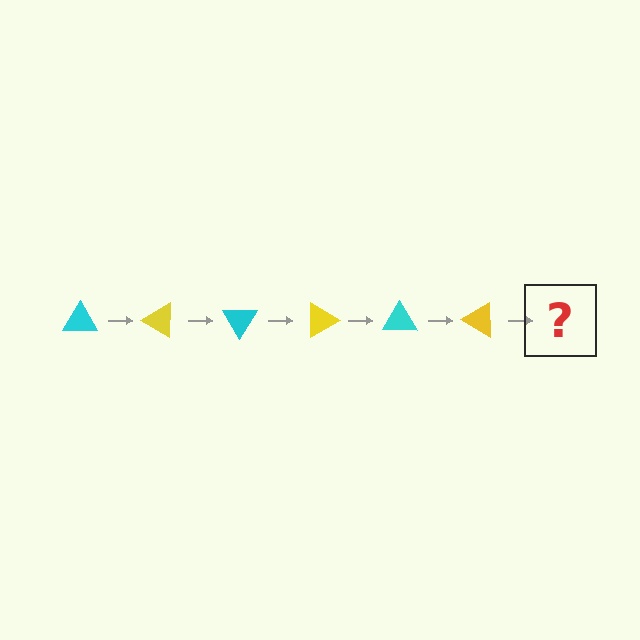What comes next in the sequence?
The next element should be a cyan triangle, rotated 180 degrees from the start.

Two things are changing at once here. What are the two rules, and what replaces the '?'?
The two rules are that it rotates 30 degrees each step and the color cycles through cyan and yellow. The '?' should be a cyan triangle, rotated 180 degrees from the start.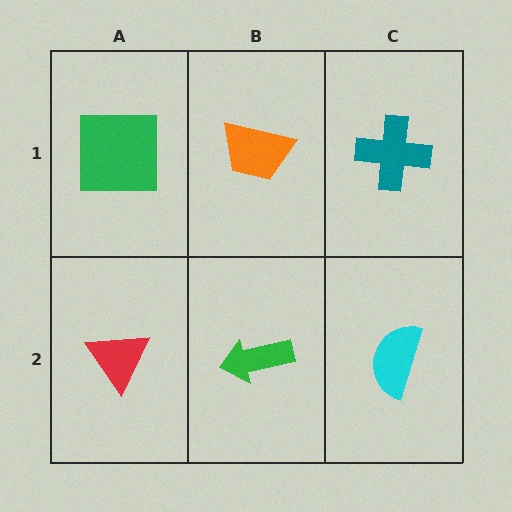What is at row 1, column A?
A green square.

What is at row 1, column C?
A teal cross.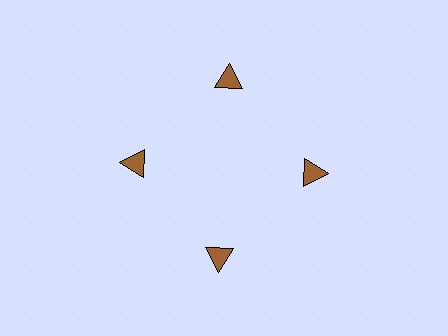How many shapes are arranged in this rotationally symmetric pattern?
There are 4 shapes, arranged in 4 groups of 1.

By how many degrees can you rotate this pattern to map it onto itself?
The pattern maps onto itself every 90 degrees of rotation.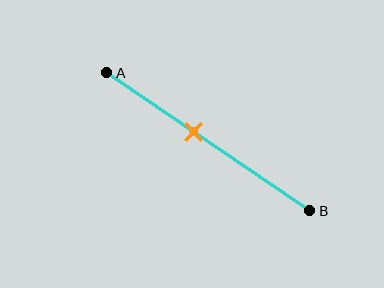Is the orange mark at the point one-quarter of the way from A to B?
No, the mark is at about 45% from A, not at the 25% one-quarter point.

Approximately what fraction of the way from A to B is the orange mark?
The orange mark is approximately 45% of the way from A to B.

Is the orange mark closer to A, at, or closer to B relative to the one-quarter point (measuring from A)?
The orange mark is closer to point B than the one-quarter point of segment AB.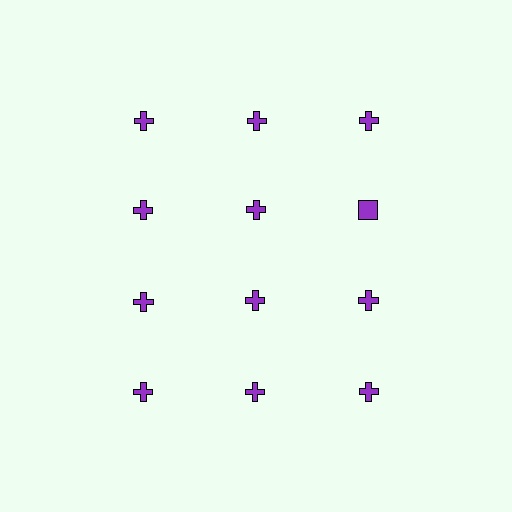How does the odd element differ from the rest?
It has a different shape: square instead of cross.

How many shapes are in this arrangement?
There are 12 shapes arranged in a grid pattern.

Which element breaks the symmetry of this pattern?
The purple square in the second row, center column breaks the symmetry. All other shapes are purple crosses.